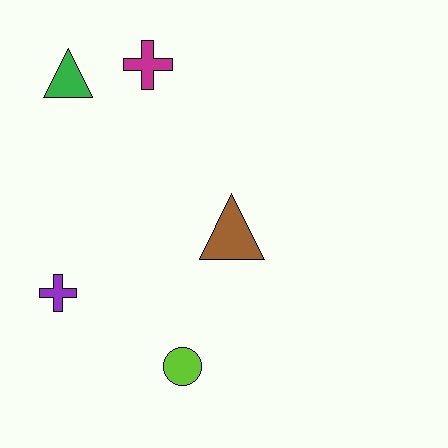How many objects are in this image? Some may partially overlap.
There are 5 objects.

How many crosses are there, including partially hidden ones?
There are 2 crosses.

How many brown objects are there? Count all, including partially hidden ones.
There is 1 brown object.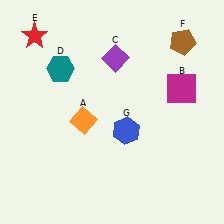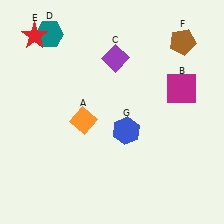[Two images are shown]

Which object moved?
The teal hexagon (D) moved up.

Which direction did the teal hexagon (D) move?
The teal hexagon (D) moved up.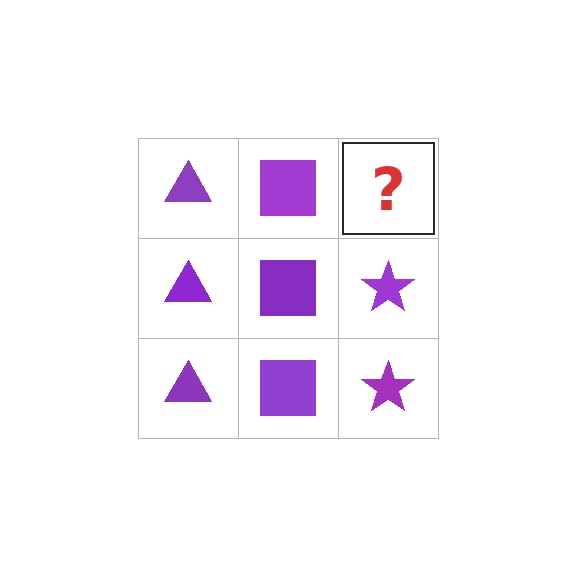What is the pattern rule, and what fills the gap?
The rule is that each column has a consistent shape. The gap should be filled with a purple star.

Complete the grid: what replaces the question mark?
The question mark should be replaced with a purple star.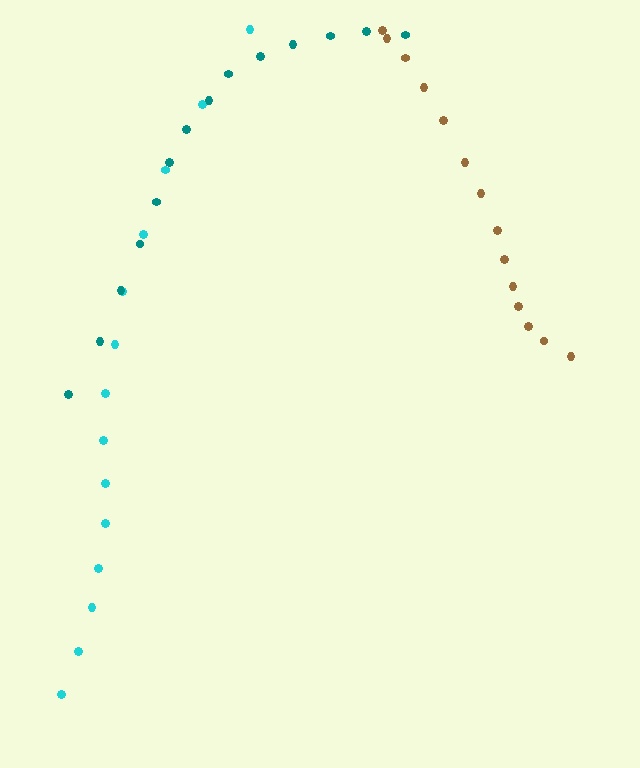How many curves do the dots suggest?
There are 3 distinct paths.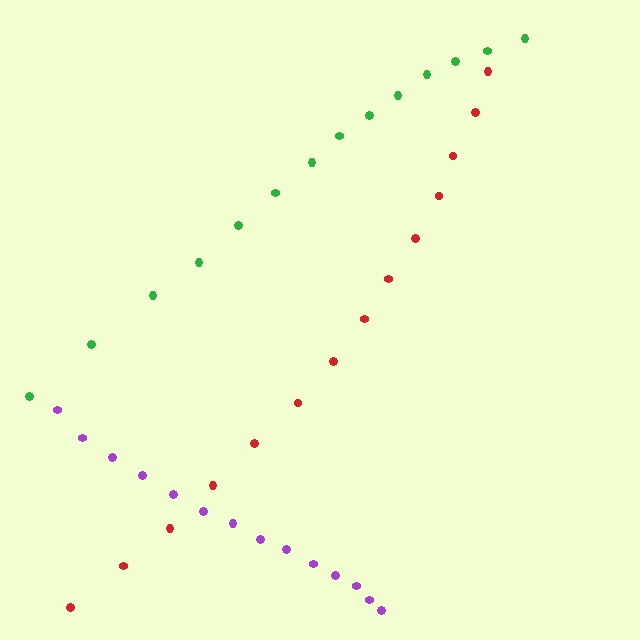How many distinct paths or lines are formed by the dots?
There are 3 distinct paths.